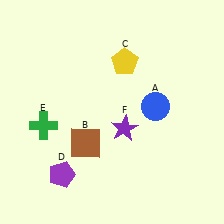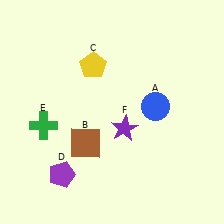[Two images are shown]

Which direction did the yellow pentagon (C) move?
The yellow pentagon (C) moved left.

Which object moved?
The yellow pentagon (C) moved left.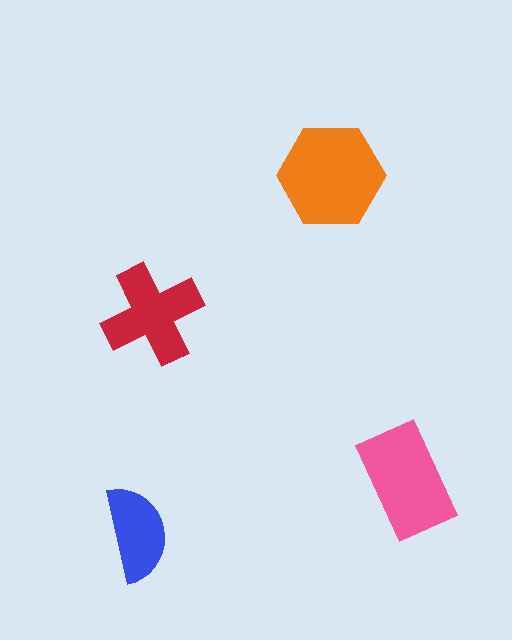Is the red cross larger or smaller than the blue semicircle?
Larger.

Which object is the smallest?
The blue semicircle.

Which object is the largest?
The orange hexagon.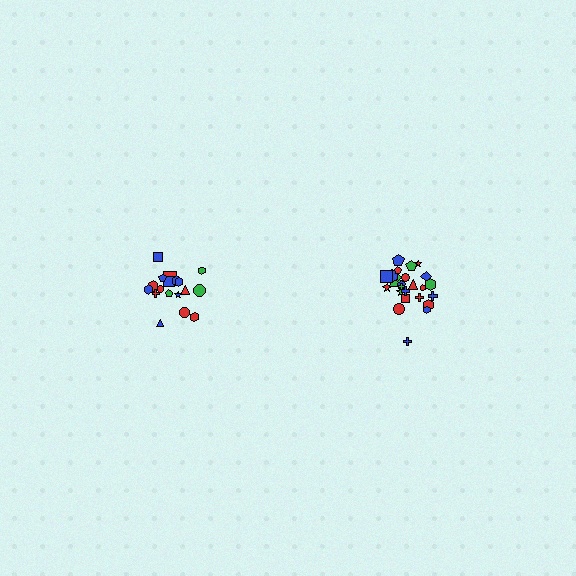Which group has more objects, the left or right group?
The right group.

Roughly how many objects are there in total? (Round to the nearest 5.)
Roughly 45 objects in total.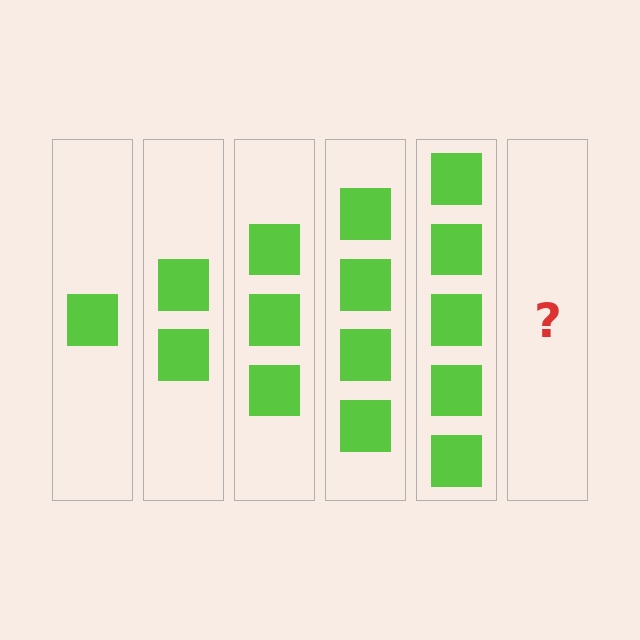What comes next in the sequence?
The next element should be 6 squares.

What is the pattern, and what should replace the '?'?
The pattern is that each step adds one more square. The '?' should be 6 squares.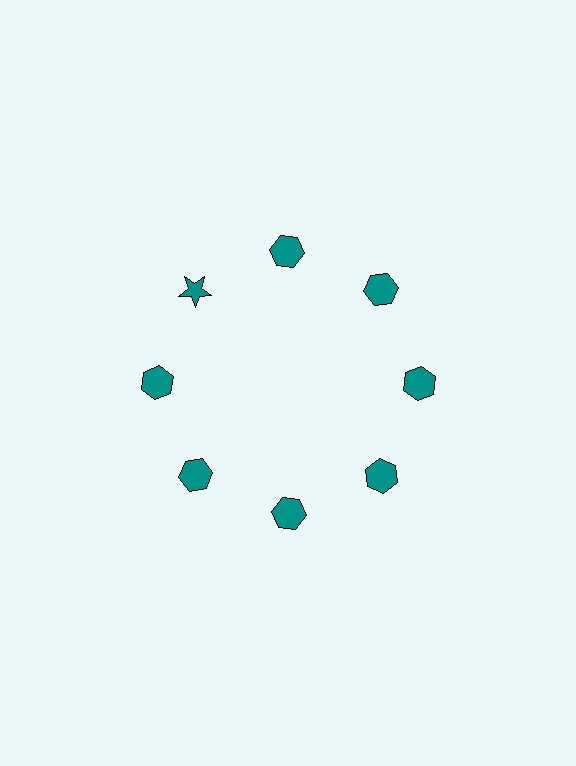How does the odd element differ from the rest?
It has a different shape: star instead of hexagon.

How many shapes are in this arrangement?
There are 8 shapes arranged in a ring pattern.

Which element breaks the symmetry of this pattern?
The teal star at roughly the 10 o'clock position breaks the symmetry. All other shapes are teal hexagons.